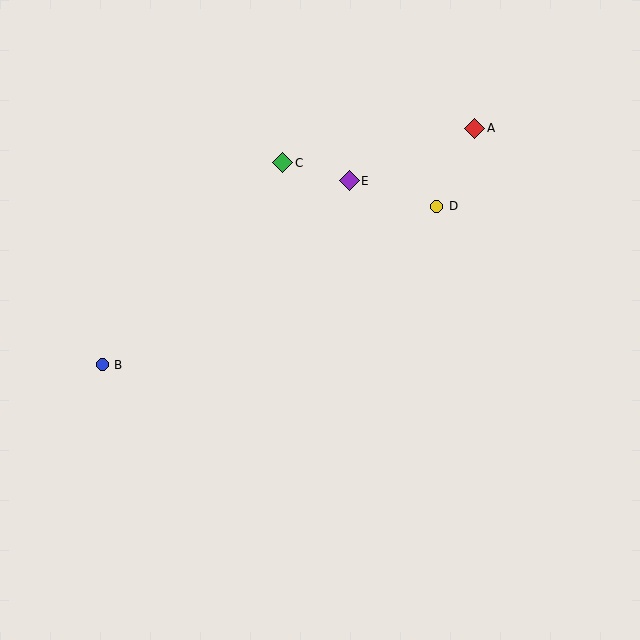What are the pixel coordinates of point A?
Point A is at (475, 128).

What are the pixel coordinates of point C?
Point C is at (283, 163).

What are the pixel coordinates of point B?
Point B is at (102, 365).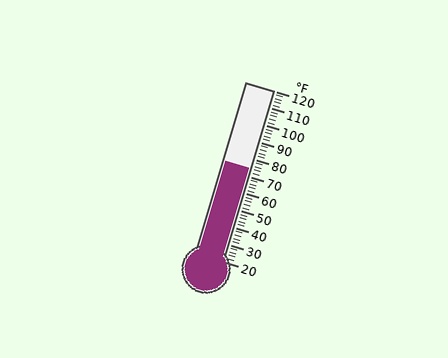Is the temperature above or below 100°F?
The temperature is below 100°F.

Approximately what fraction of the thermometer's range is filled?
The thermometer is filled to approximately 55% of its range.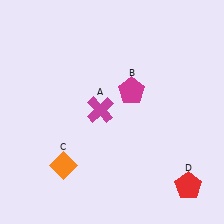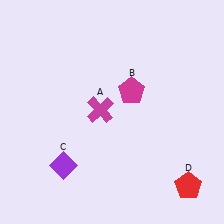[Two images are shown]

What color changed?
The diamond (C) changed from orange in Image 1 to purple in Image 2.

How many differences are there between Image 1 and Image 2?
There is 1 difference between the two images.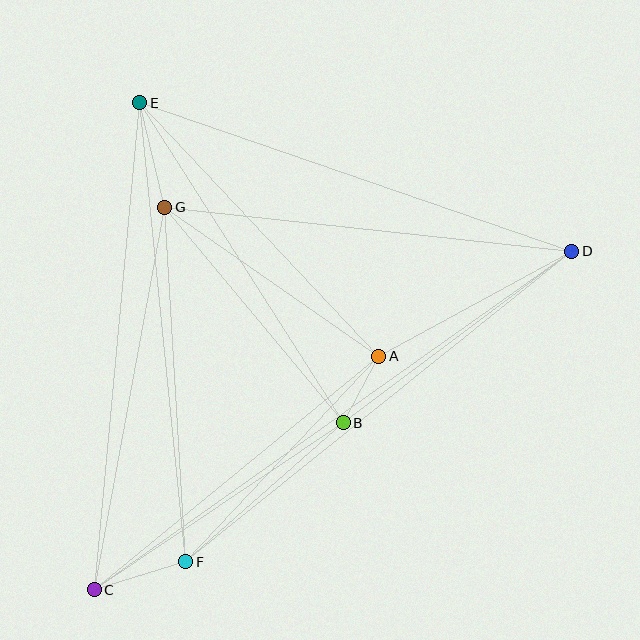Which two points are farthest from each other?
Points C and D are farthest from each other.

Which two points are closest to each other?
Points A and B are closest to each other.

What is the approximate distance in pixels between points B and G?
The distance between B and G is approximately 280 pixels.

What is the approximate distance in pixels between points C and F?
The distance between C and F is approximately 96 pixels.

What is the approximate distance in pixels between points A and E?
The distance between A and E is approximately 349 pixels.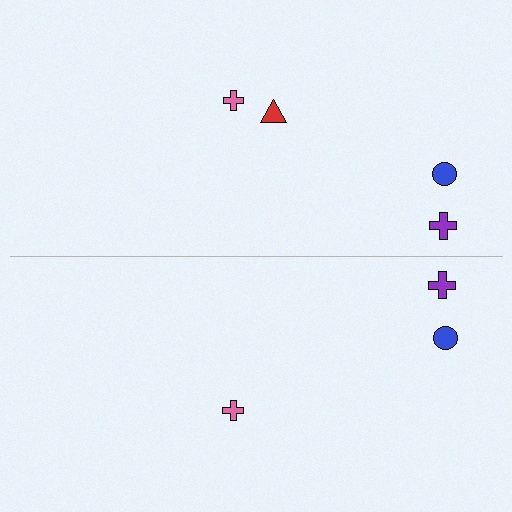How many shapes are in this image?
There are 7 shapes in this image.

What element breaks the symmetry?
A red triangle is missing from the bottom side.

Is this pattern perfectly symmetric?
No, the pattern is not perfectly symmetric. A red triangle is missing from the bottom side.